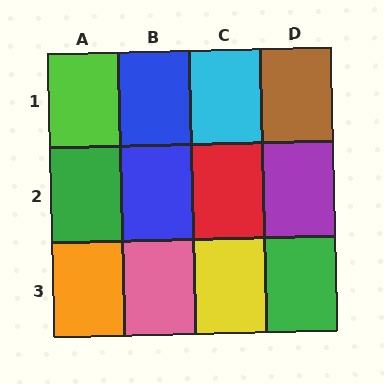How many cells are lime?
1 cell is lime.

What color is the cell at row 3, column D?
Green.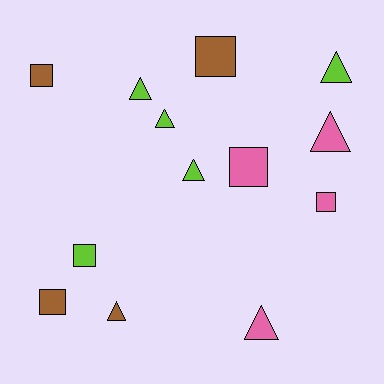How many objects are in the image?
There are 13 objects.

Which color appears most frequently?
Lime, with 5 objects.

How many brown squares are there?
There are 3 brown squares.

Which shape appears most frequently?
Triangle, with 7 objects.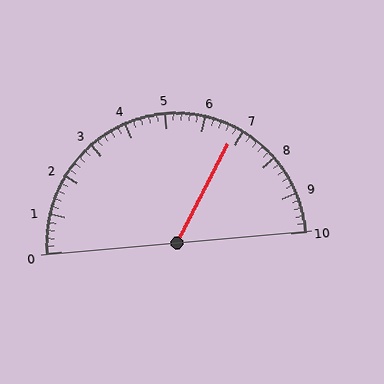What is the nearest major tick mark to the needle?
The nearest major tick mark is 7.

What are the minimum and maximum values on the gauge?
The gauge ranges from 0 to 10.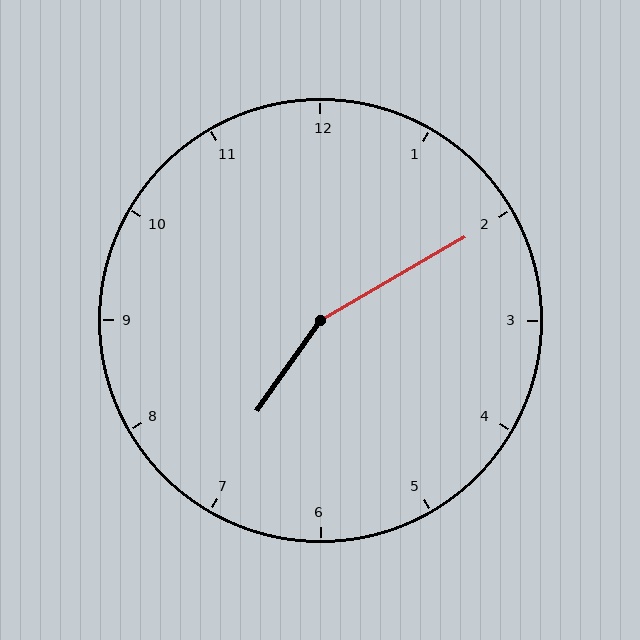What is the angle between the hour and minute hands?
Approximately 155 degrees.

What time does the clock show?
7:10.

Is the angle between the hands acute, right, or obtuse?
It is obtuse.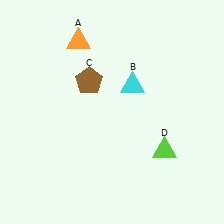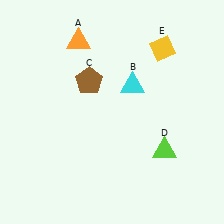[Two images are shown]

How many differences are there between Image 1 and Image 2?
There is 1 difference between the two images.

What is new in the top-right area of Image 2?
A yellow diamond (E) was added in the top-right area of Image 2.